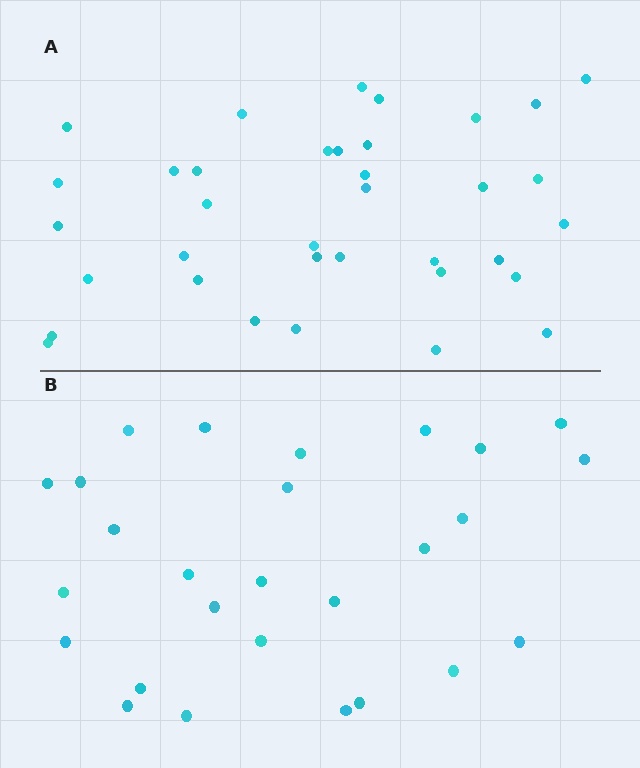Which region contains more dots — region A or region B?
Region A (the top region) has more dots.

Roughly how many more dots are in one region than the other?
Region A has roughly 8 or so more dots than region B.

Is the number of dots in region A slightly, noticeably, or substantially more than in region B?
Region A has noticeably more, but not dramatically so. The ratio is roughly 1.3 to 1.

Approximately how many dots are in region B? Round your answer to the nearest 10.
About 30 dots. (The exact count is 27, which rounds to 30.)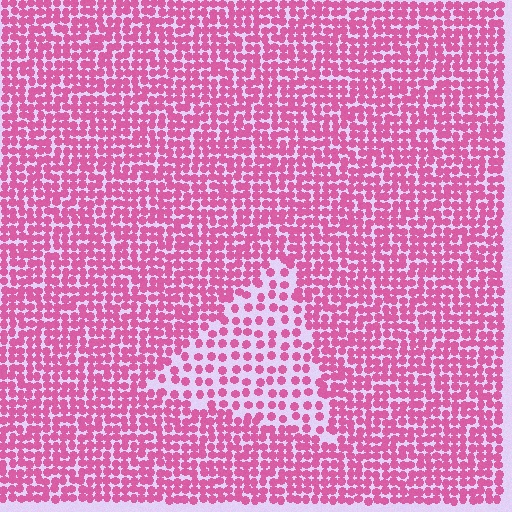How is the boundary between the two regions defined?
The boundary is defined by a change in element density (approximately 1.9x ratio). All elements are the same color, size, and shape.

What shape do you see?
I see a triangle.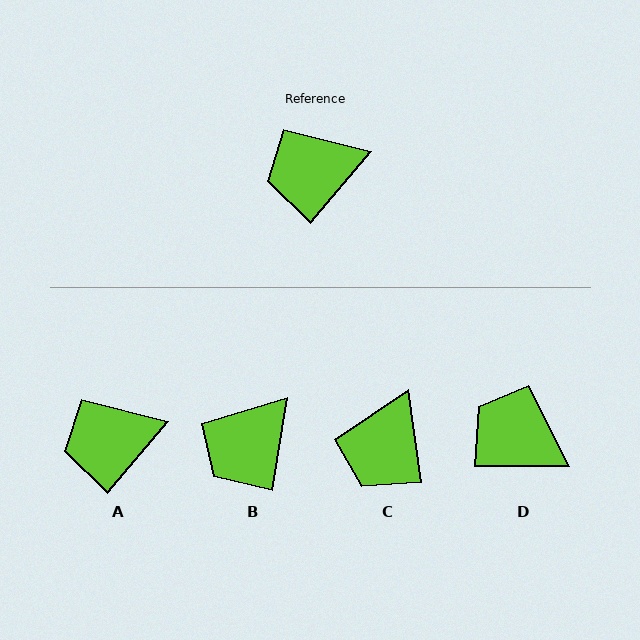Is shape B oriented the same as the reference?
No, it is off by about 31 degrees.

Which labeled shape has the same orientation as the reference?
A.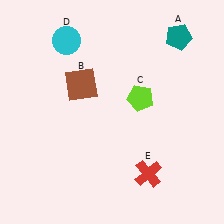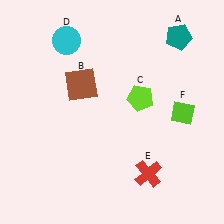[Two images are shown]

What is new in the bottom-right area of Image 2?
A lime diamond (F) was added in the bottom-right area of Image 2.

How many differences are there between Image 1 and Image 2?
There is 1 difference between the two images.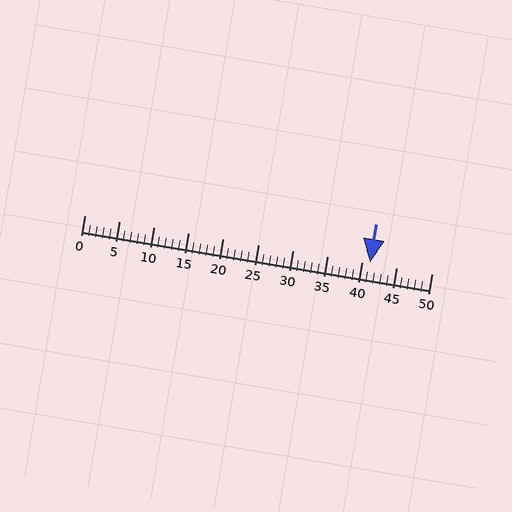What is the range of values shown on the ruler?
The ruler shows values from 0 to 50.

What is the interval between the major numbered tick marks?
The major tick marks are spaced 5 units apart.